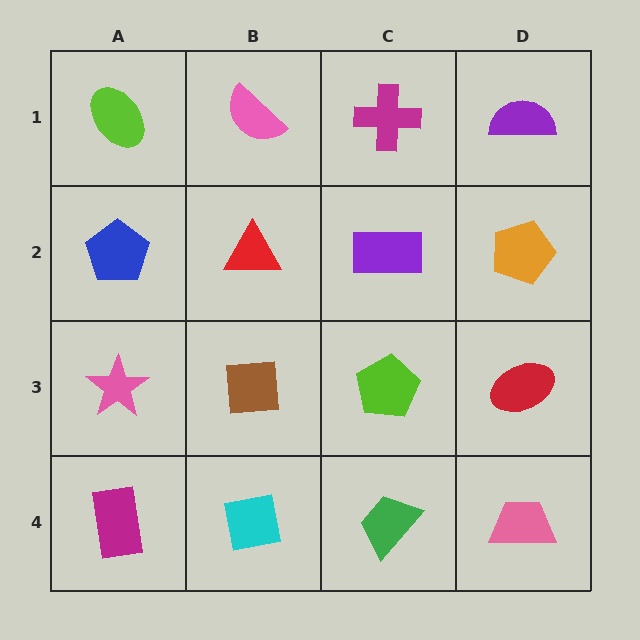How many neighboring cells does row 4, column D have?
2.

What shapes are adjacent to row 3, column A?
A blue pentagon (row 2, column A), a magenta rectangle (row 4, column A), a brown square (row 3, column B).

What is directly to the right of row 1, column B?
A magenta cross.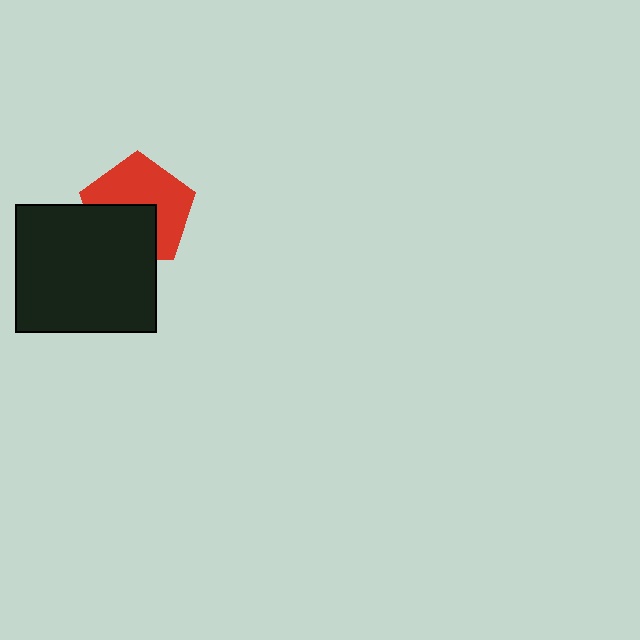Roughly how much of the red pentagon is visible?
About half of it is visible (roughly 58%).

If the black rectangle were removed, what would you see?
You would see the complete red pentagon.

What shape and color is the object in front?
The object in front is a black rectangle.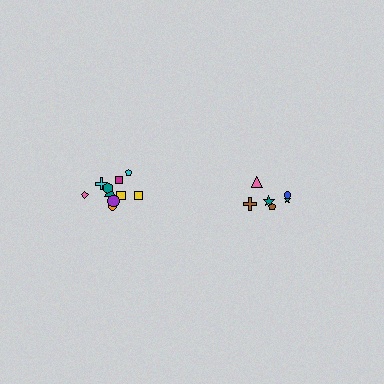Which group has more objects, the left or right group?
The left group.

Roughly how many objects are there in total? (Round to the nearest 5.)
Roughly 15 objects in total.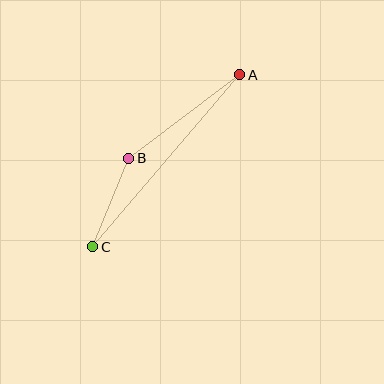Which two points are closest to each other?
Points B and C are closest to each other.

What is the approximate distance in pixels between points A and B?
The distance between A and B is approximately 139 pixels.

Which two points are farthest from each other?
Points A and C are farthest from each other.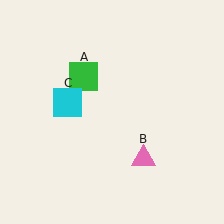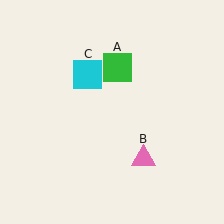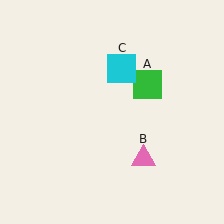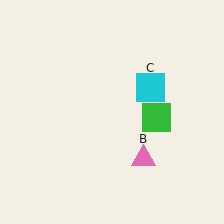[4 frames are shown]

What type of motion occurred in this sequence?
The green square (object A), cyan square (object C) rotated clockwise around the center of the scene.